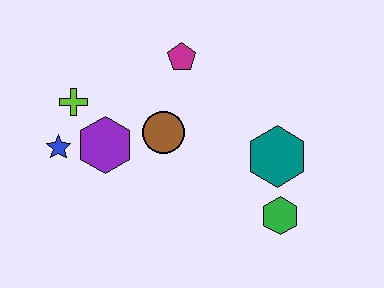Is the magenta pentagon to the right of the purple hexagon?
Yes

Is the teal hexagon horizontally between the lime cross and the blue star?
No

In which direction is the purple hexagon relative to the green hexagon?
The purple hexagon is to the left of the green hexagon.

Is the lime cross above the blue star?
Yes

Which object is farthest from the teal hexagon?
The blue star is farthest from the teal hexagon.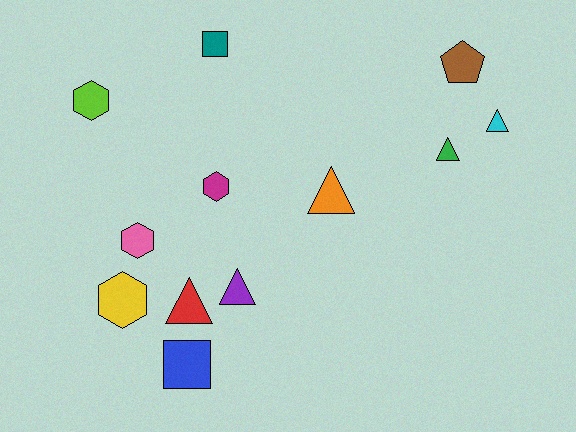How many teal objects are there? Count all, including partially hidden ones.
There is 1 teal object.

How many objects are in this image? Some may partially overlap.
There are 12 objects.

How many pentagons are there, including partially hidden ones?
There is 1 pentagon.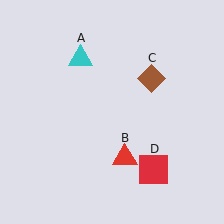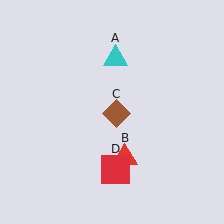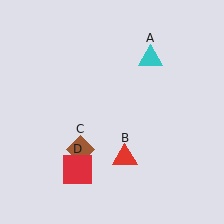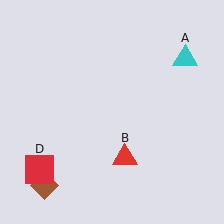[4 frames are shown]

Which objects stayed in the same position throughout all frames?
Red triangle (object B) remained stationary.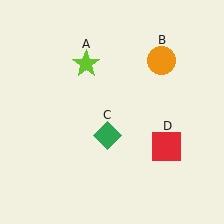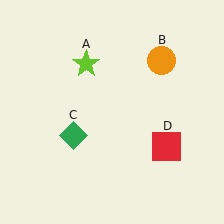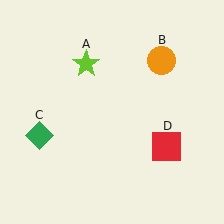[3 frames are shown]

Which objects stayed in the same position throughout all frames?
Lime star (object A) and orange circle (object B) and red square (object D) remained stationary.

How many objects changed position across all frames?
1 object changed position: green diamond (object C).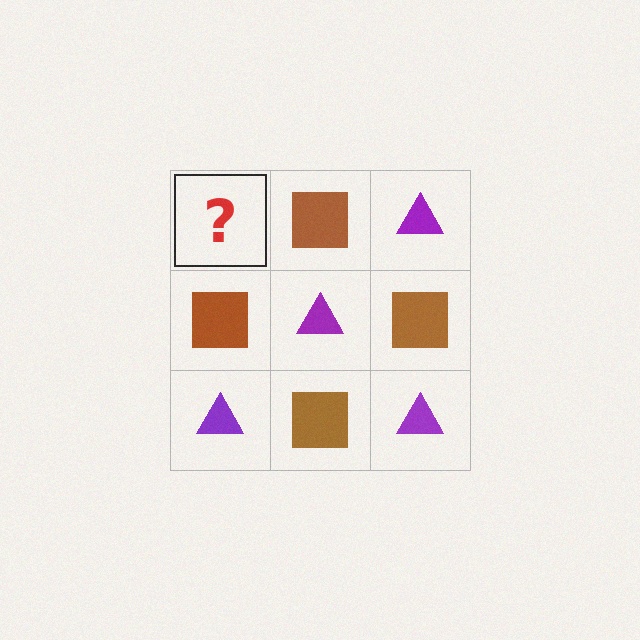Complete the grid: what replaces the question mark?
The question mark should be replaced with a purple triangle.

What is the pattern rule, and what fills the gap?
The rule is that it alternates purple triangle and brown square in a checkerboard pattern. The gap should be filled with a purple triangle.